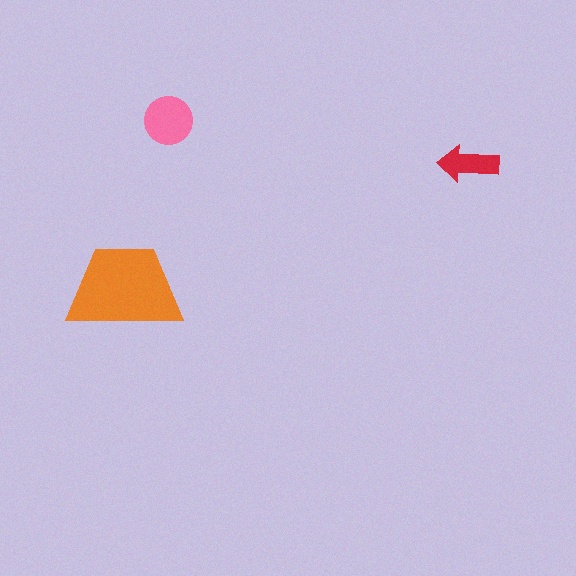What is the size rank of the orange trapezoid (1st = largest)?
1st.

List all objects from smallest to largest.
The red arrow, the pink circle, the orange trapezoid.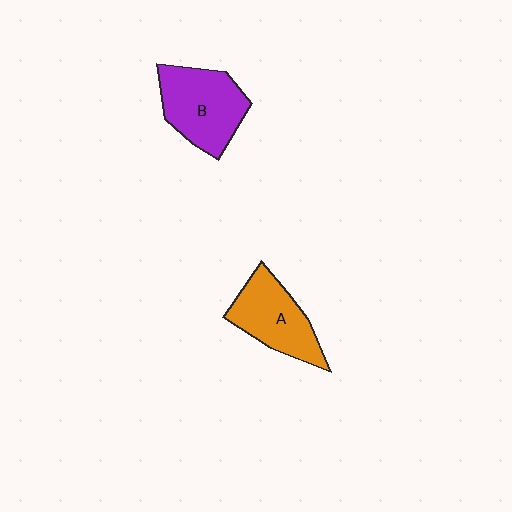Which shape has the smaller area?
Shape A (orange).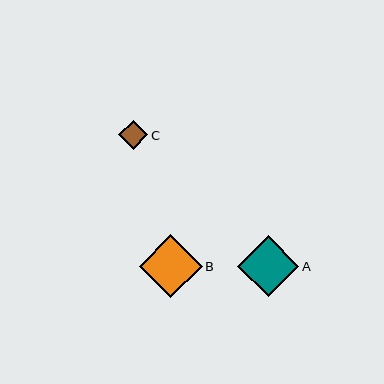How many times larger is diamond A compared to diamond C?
Diamond A is approximately 2.1 times the size of diamond C.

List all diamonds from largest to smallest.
From largest to smallest: B, A, C.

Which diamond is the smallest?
Diamond C is the smallest with a size of approximately 29 pixels.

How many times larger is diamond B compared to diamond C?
Diamond B is approximately 2.1 times the size of diamond C.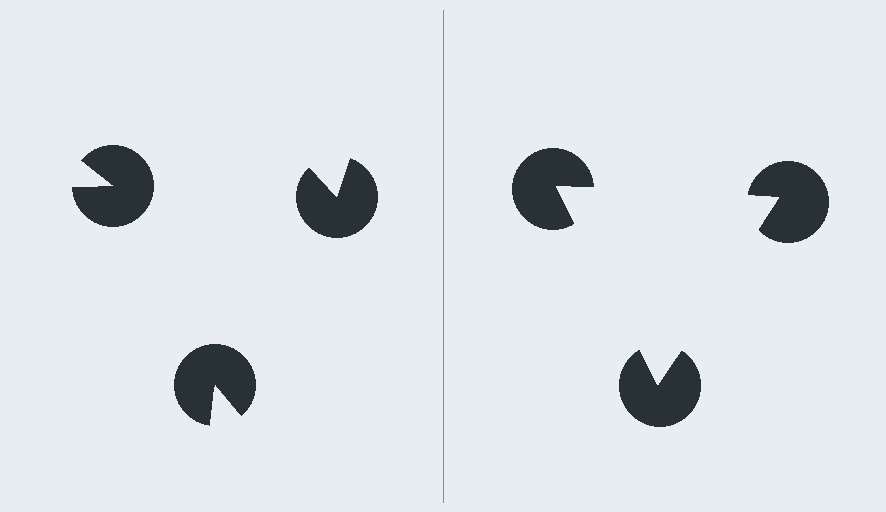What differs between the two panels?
The pac-man discs are positioned identically on both sides; only the wedge orientations differ. On the right they align to a triangle; on the left they are misaligned.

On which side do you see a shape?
An illusory triangle appears on the right side. On the left side the wedge cuts are rotated, so no coherent shape forms.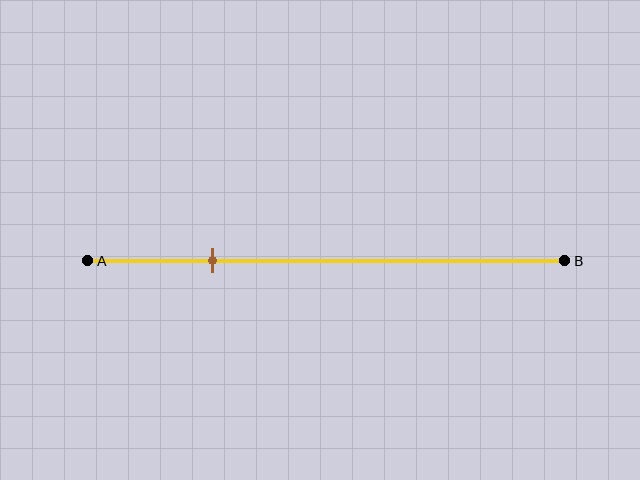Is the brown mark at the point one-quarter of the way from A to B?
Yes, the mark is approximately at the one-quarter point.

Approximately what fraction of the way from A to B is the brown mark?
The brown mark is approximately 25% of the way from A to B.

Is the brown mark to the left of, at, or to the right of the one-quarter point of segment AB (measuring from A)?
The brown mark is approximately at the one-quarter point of segment AB.